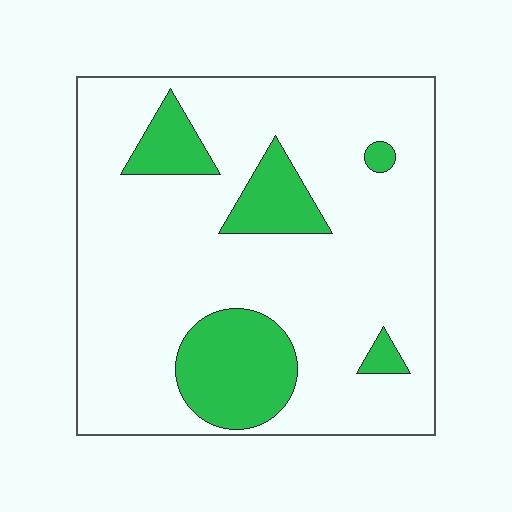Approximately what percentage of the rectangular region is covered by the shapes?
Approximately 20%.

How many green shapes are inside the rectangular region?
5.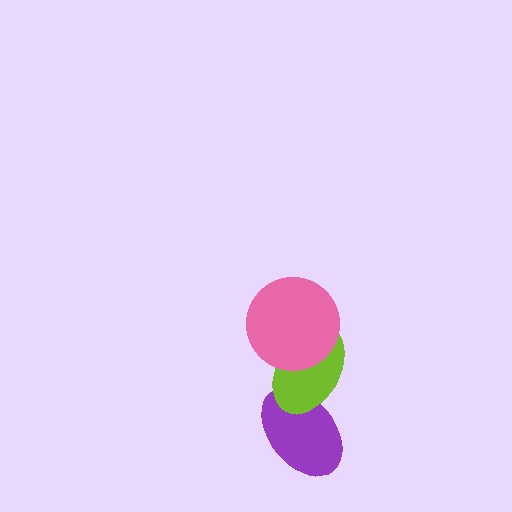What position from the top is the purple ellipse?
The purple ellipse is 3rd from the top.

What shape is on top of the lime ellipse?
The pink circle is on top of the lime ellipse.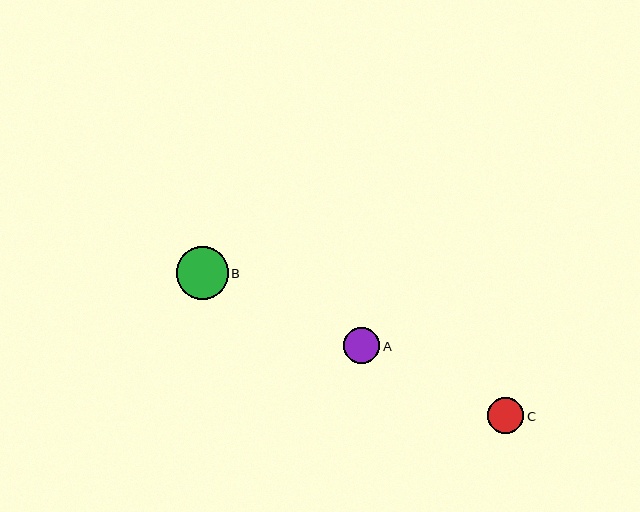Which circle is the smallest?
Circle C is the smallest with a size of approximately 36 pixels.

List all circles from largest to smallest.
From largest to smallest: B, A, C.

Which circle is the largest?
Circle B is the largest with a size of approximately 52 pixels.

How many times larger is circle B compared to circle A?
Circle B is approximately 1.4 times the size of circle A.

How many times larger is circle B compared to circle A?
Circle B is approximately 1.4 times the size of circle A.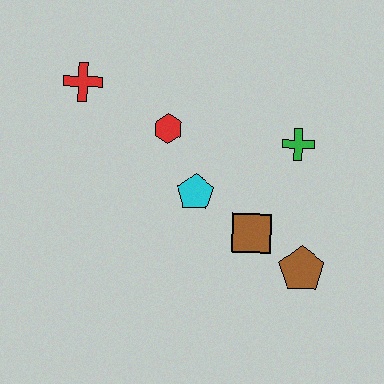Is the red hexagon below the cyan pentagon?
No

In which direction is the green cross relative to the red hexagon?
The green cross is to the right of the red hexagon.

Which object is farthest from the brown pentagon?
The red cross is farthest from the brown pentagon.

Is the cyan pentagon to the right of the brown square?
No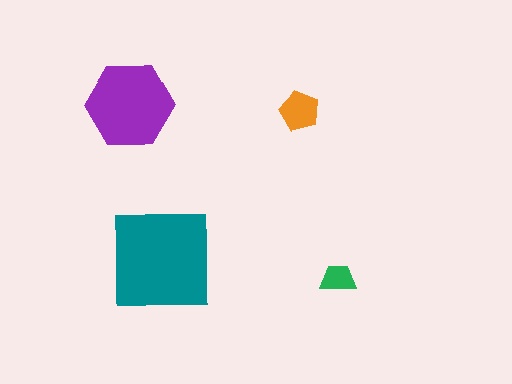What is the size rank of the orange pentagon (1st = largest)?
3rd.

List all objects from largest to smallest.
The teal square, the purple hexagon, the orange pentagon, the green trapezoid.